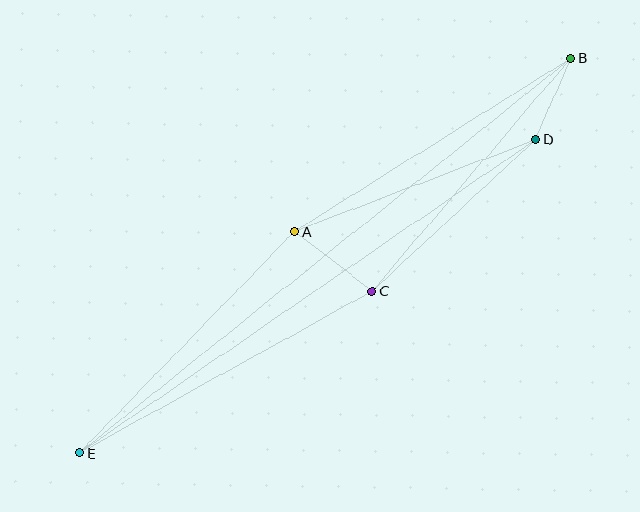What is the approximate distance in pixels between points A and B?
The distance between A and B is approximately 325 pixels.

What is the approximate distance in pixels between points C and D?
The distance between C and D is approximately 223 pixels.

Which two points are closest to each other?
Points B and D are closest to each other.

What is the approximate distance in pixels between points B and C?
The distance between B and C is approximately 306 pixels.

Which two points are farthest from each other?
Points B and E are farthest from each other.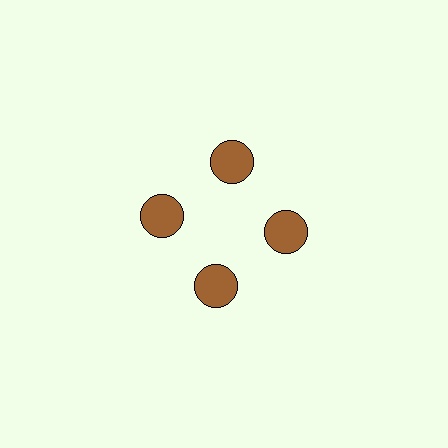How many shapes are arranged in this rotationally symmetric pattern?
There are 4 shapes, arranged in 4 groups of 1.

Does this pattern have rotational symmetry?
Yes, this pattern has 4-fold rotational symmetry. It looks the same after rotating 90 degrees around the center.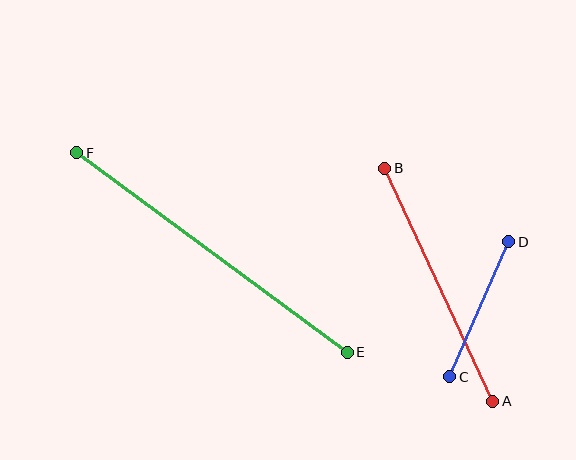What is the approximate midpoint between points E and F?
The midpoint is at approximately (212, 253) pixels.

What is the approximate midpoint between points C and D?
The midpoint is at approximately (479, 309) pixels.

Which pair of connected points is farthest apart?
Points E and F are farthest apart.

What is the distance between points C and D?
The distance is approximately 148 pixels.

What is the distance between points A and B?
The distance is approximately 257 pixels.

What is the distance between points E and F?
The distance is approximately 336 pixels.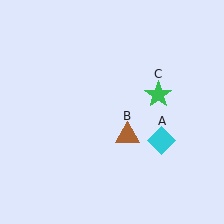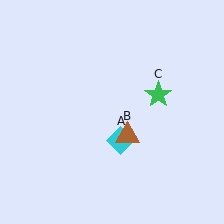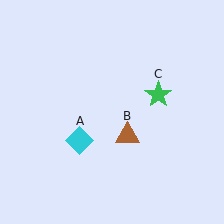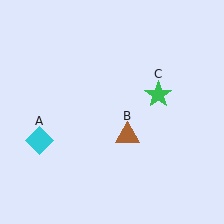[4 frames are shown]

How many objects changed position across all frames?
1 object changed position: cyan diamond (object A).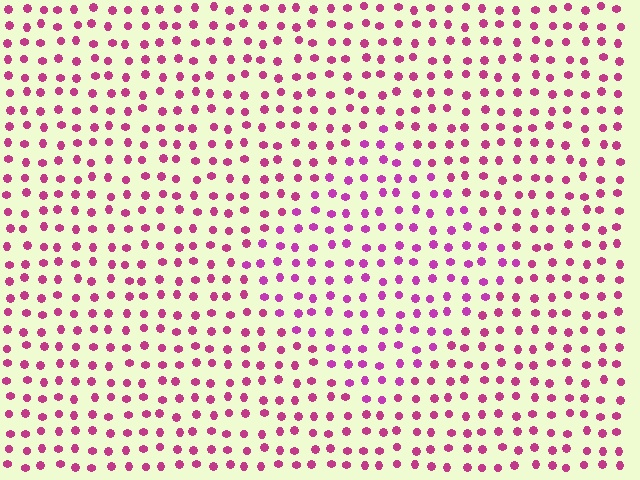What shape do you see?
I see a diamond.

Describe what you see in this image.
The image is filled with small magenta elements in a uniform arrangement. A diamond-shaped region is visible where the elements are tinted to a slightly different hue, forming a subtle color boundary.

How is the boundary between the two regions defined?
The boundary is defined purely by a slight shift in hue (about 19 degrees). Spacing, size, and orientation are identical on both sides.